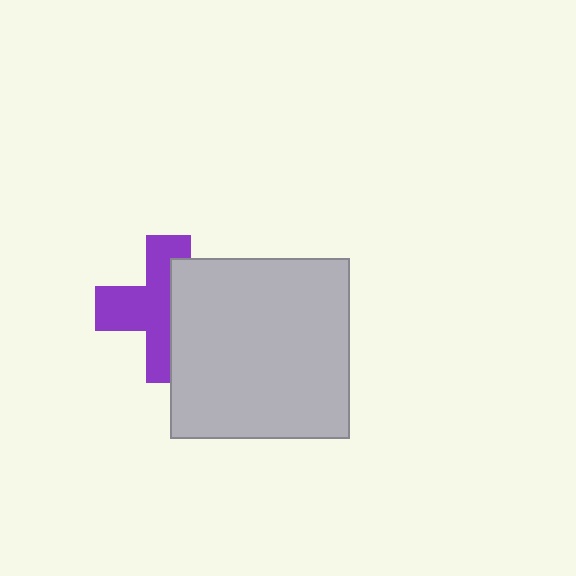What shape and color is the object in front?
The object in front is a light gray square.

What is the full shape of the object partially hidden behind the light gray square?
The partially hidden object is a purple cross.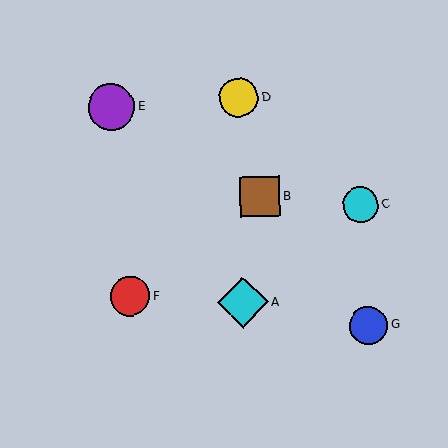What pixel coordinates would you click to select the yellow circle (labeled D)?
Click at (238, 97) to select the yellow circle D.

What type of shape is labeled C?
Shape C is a cyan circle.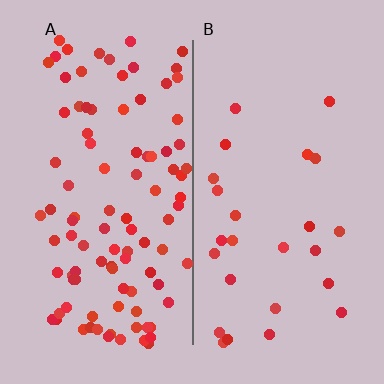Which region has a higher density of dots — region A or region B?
A (the left).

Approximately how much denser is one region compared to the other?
Approximately 3.8× — region A over region B.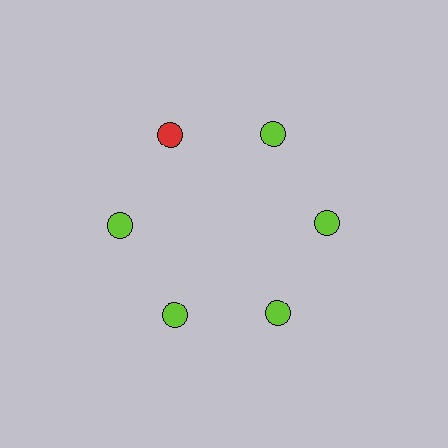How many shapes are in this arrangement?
There are 6 shapes arranged in a ring pattern.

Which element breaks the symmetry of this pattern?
The red circle at roughly the 11 o'clock position breaks the symmetry. All other shapes are lime circles.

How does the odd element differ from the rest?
It has a different color: red instead of lime.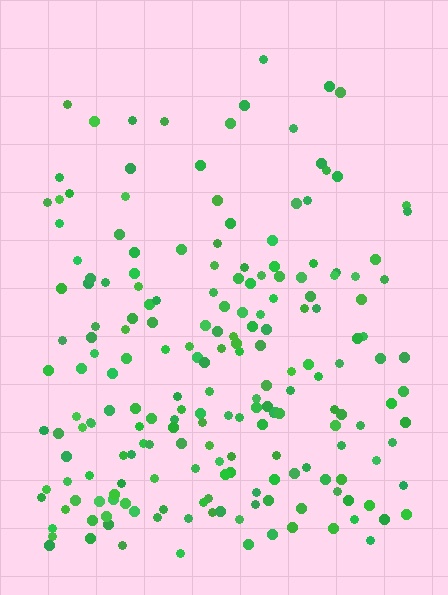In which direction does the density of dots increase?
From top to bottom, with the bottom side densest.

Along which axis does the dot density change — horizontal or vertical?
Vertical.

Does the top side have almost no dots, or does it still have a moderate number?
Still a moderate number, just noticeably fewer than the bottom.